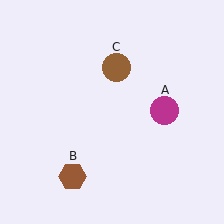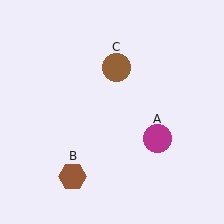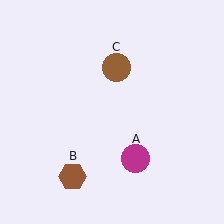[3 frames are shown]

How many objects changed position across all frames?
1 object changed position: magenta circle (object A).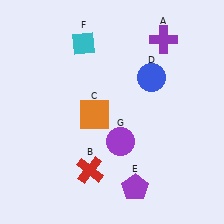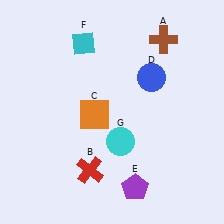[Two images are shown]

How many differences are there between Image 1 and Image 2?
There are 2 differences between the two images.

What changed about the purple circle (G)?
In Image 1, G is purple. In Image 2, it changed to cyan.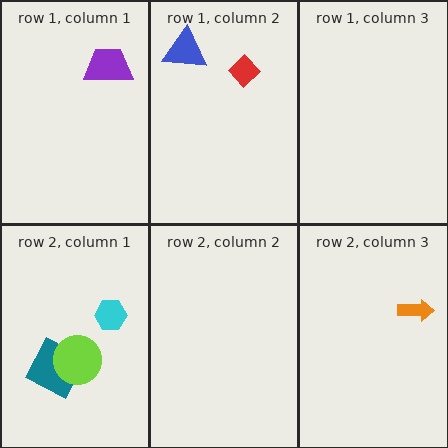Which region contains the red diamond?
The row 1, column 2 region.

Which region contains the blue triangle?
The row 1, column 2 region.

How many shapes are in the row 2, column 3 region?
1.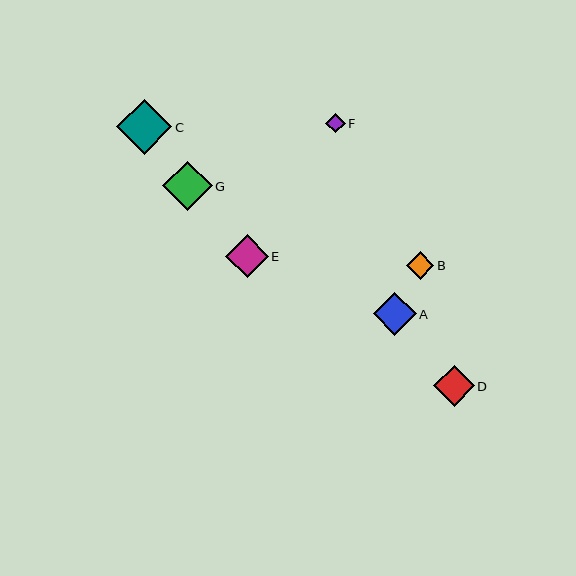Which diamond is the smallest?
Diamond F is the smallest with a size of approximately 19 pixels.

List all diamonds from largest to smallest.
From largest to smallest: C, G, A, E, D, B, F.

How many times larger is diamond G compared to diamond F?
Diamond G is approximately 2.6 times the size of diamond F.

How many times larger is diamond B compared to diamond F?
Diamond B is approximately 1.4 times the size of diamond F.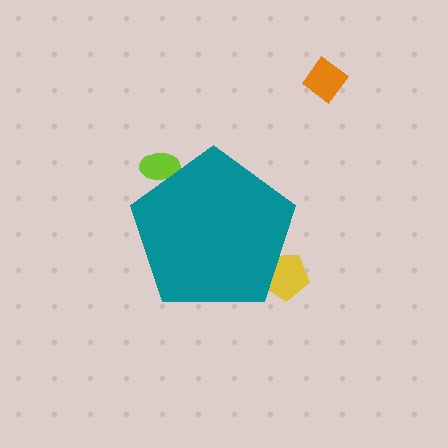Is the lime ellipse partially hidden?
Yes, the lime ellipse is partially hidden behind the teal pentagon.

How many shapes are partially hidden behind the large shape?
2 shapes are partially hidden.